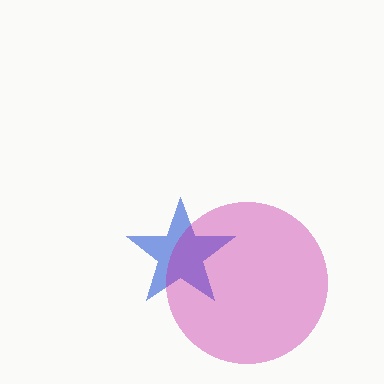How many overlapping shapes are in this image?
There are 2 overlapping shapes in the image.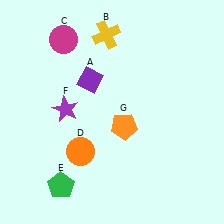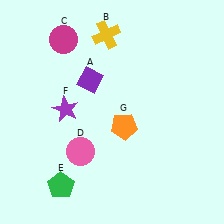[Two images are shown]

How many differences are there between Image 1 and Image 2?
There is 1 difference between the two images.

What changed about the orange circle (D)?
In Image 1, D is orange. In Image 2, it changed to pink.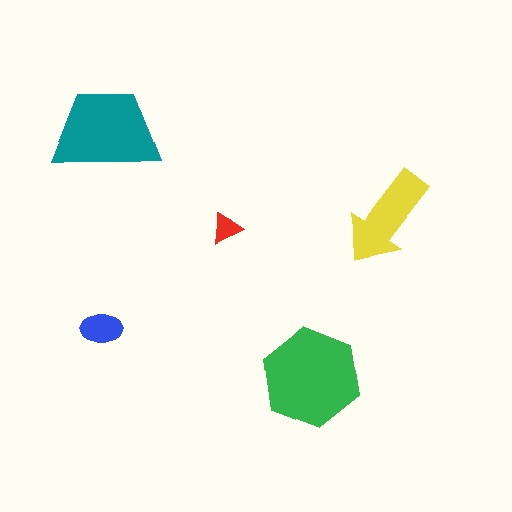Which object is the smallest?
The red triangle.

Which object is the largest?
The green hexagon.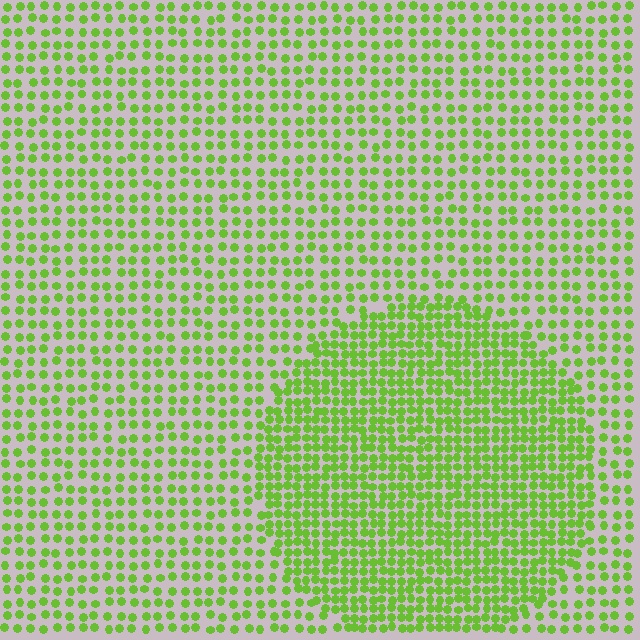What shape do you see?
I see a circle.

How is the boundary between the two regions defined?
The boundary is defined by a change in element density (approximately 1.8x ratio). All elements are the same color, size, and shape.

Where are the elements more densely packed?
The elements are more densely packed inside the circle boundary.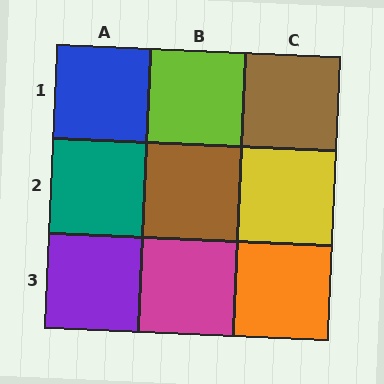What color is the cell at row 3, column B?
Magenta.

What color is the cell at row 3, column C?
Orange.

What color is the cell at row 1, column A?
Blue.